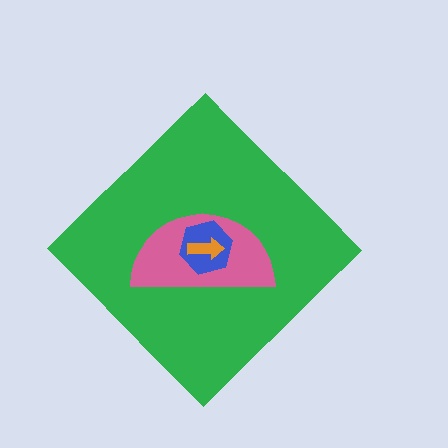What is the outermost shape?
The green diamond.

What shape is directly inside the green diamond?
The pink semicircle.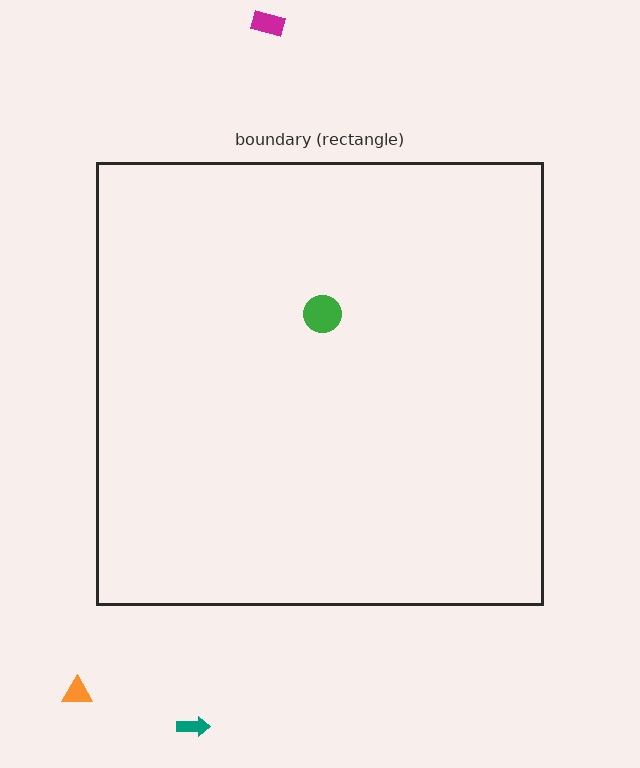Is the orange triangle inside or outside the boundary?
Outside.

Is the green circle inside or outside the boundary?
Inside.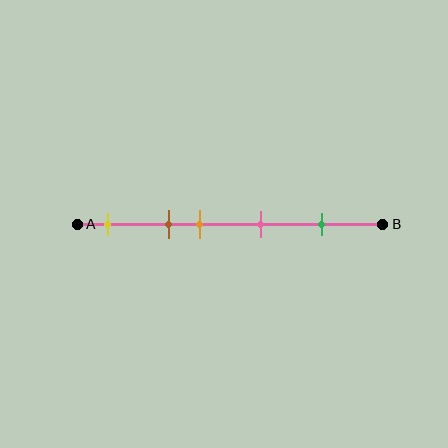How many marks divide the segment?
There are 5 marks dividing the segment.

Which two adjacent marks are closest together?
The brown and orange marks are the closest adjacent pair.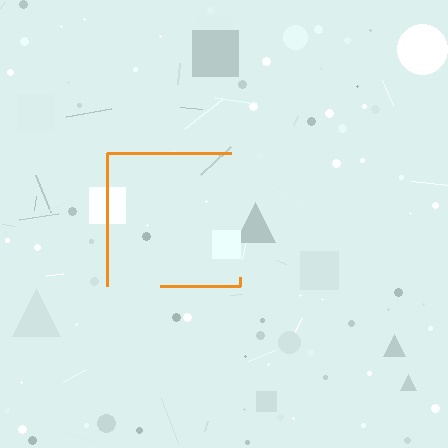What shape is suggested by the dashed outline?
The dashed outline suggests a square.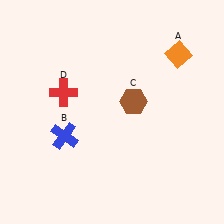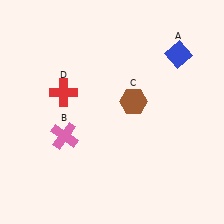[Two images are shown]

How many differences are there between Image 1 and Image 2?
There are 2 differences between the two images.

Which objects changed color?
A changed from orange to blue. B changed from blue to pink.